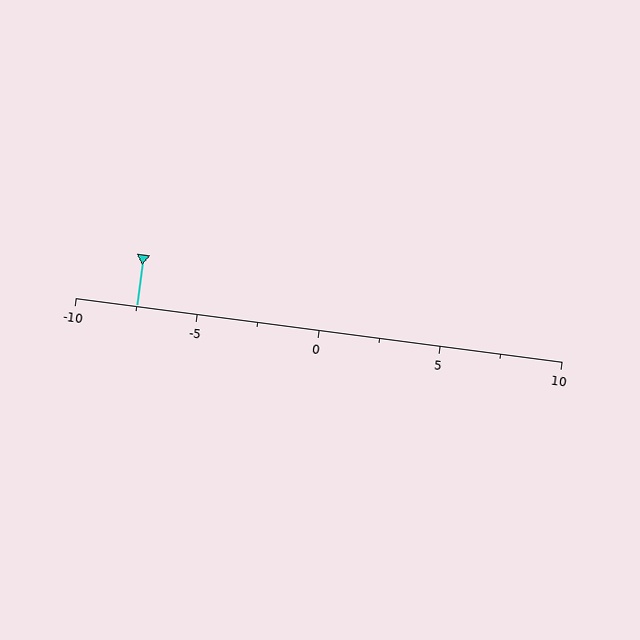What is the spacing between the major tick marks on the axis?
The major ticks are spaced 5 apart.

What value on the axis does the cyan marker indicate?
The marker indicates approximately -7.5.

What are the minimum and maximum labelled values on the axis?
The axis runs from -10 to 10.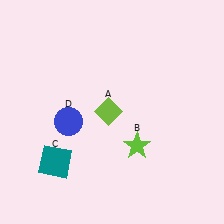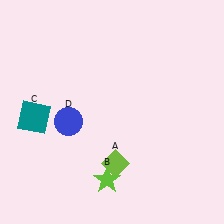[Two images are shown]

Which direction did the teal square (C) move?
The teal square (C) moved up.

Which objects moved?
The objects that moved are: the lime diamond (A), the lime star (B), the teal square (C).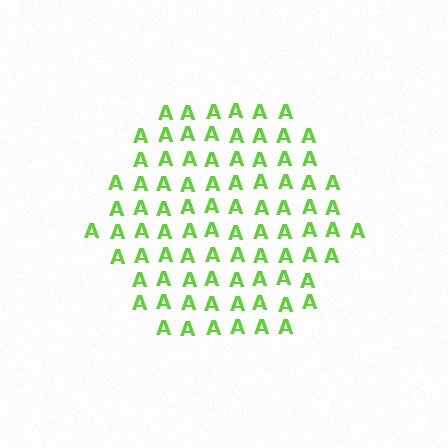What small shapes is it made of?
It is made of small letter A's.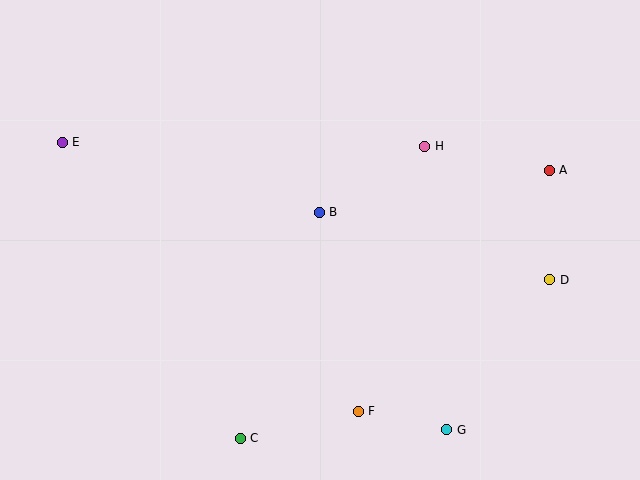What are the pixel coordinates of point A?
Point A is at (549, 170).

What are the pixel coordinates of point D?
Point D is at (550, 280).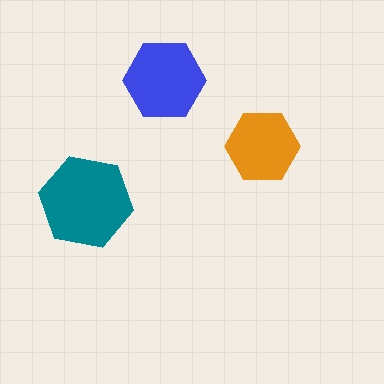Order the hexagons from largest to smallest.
the teal one, the blue one, the orange one.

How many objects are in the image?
There are 3 objects in the image.